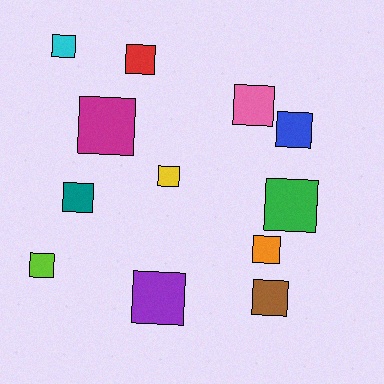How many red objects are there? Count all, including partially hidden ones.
There is 1 red object.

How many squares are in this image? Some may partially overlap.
There are 12 squares.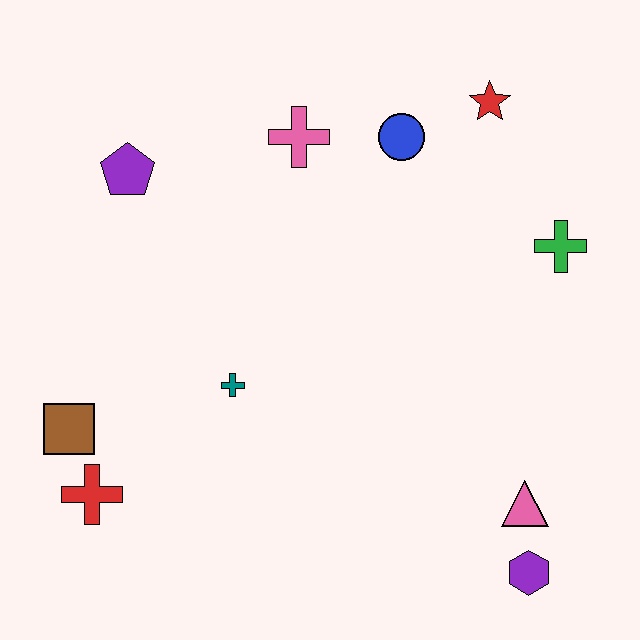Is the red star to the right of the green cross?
No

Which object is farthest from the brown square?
The red star is farthest from the brown square.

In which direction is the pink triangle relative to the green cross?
The pink triangle is below the green cross.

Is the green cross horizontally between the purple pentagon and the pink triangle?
No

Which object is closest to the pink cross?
The blue circle is closest to the pink cross.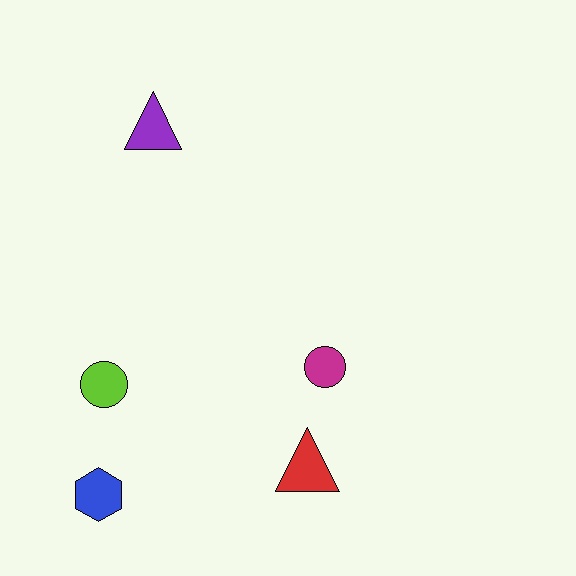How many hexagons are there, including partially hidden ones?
There is 1 hexagon.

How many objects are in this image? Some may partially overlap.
There are 5 objects.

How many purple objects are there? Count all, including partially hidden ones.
There is 1 purple object.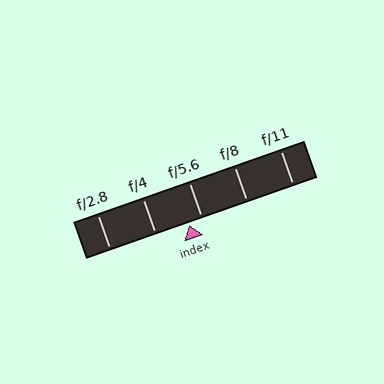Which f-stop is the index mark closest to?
The index mark is closest to f/5.6.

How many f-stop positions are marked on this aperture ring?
There are 5 f-stop positions marked.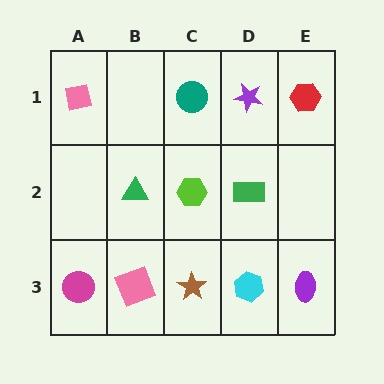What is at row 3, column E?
A purple ellipse.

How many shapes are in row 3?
5 shapes.